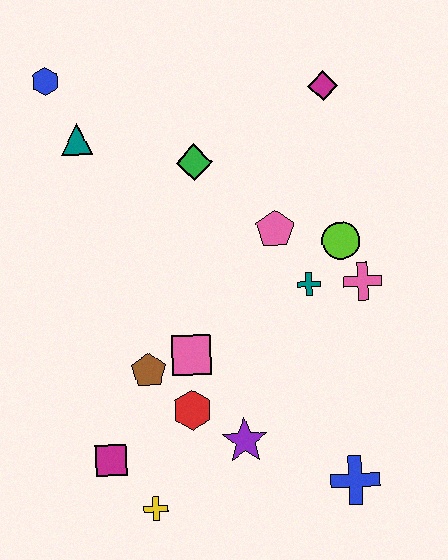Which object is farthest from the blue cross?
The blue hexagon is farthest from the blue cross.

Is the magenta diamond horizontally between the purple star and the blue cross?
Yes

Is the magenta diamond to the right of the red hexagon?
Yes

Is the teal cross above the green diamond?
No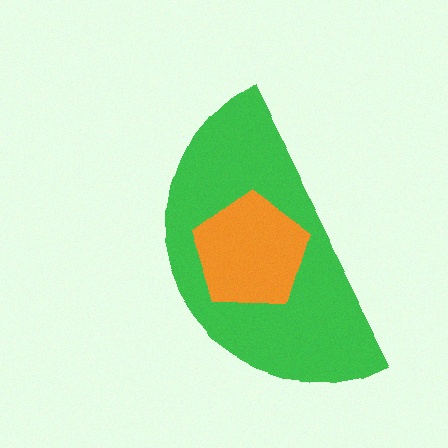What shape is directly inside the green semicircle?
The orange pentagon.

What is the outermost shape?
The green semicircle.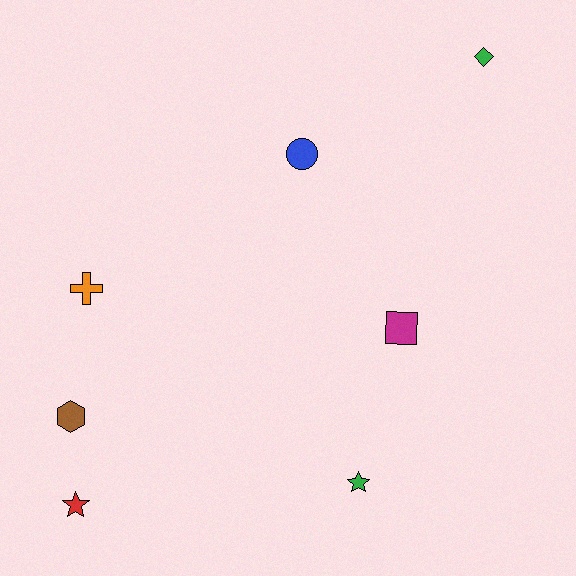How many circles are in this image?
There is 1 circle.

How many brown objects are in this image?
There is 1 brown object.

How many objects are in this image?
There are 7 objects.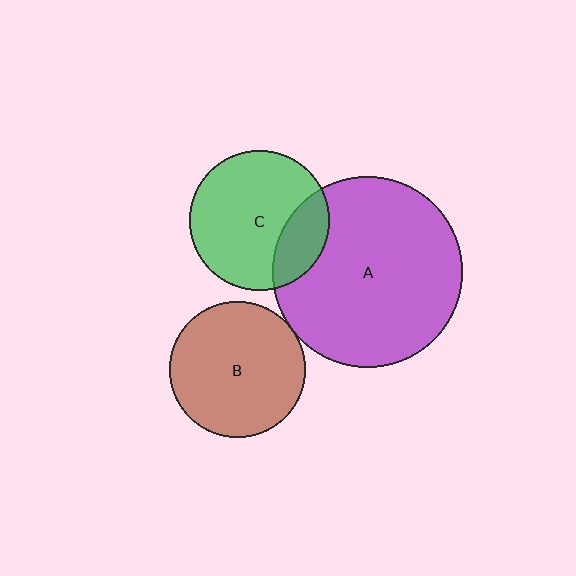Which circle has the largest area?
Circle A (purple).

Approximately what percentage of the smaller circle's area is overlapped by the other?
Approximately 25%.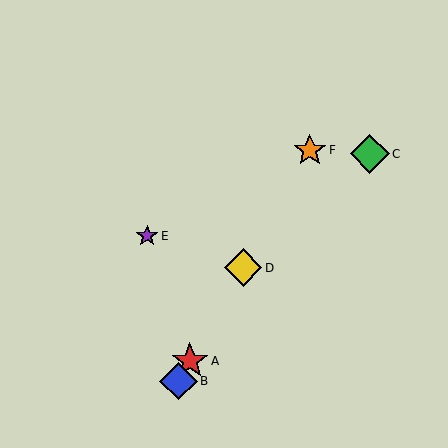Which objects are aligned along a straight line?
Objects A, B, D, F are aligned along a straight line.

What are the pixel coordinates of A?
Object A is at (190, 361).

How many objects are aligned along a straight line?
4 objects (A, B, D, F) are aligned along a straight line.